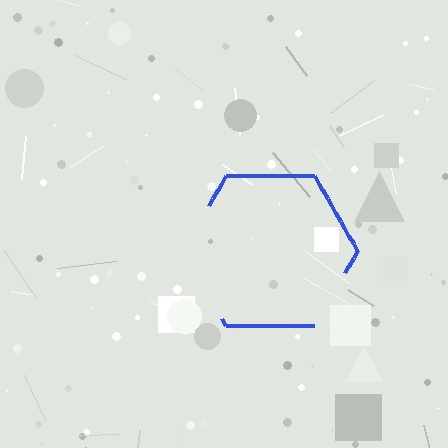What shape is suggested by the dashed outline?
The dashed outline suggests a hexagon.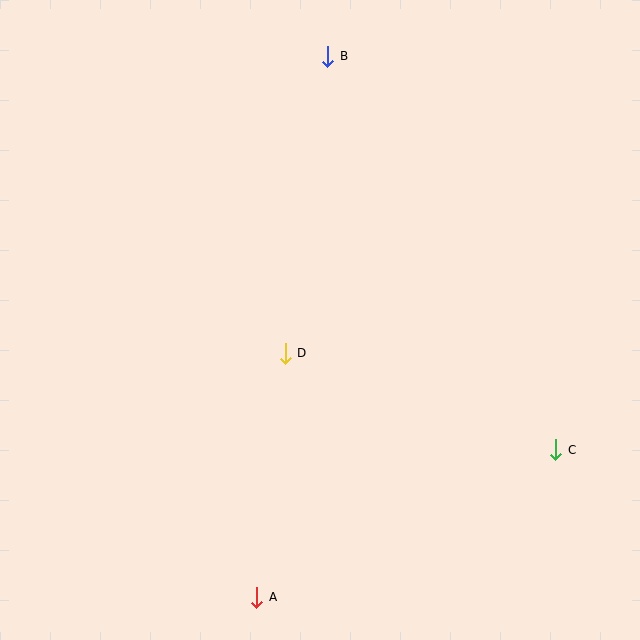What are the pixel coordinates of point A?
Point A is at (257, 597).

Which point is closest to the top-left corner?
Point B is closest to the top-left corner.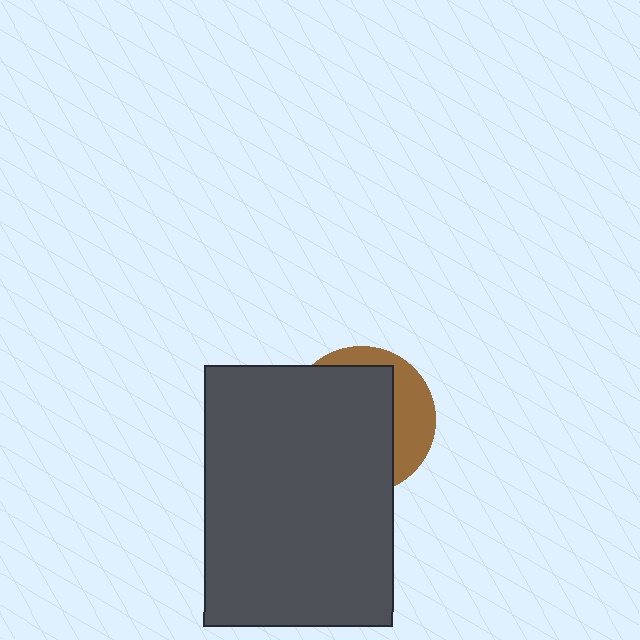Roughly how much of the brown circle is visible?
A small part of it is visible (roughly 31%).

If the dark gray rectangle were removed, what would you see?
You would see the complete brown circle.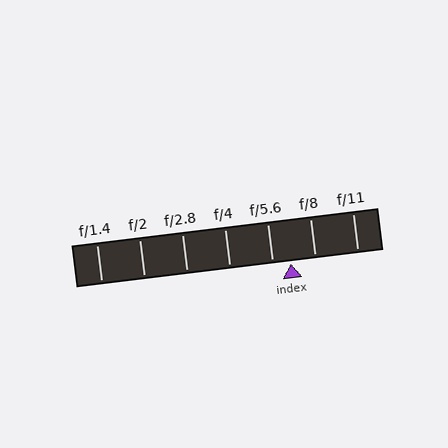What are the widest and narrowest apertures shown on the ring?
The widest aperture shown is f/1.4 and the narrowest is f/11.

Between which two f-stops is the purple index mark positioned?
The index mark is between f/5.6 and f/8.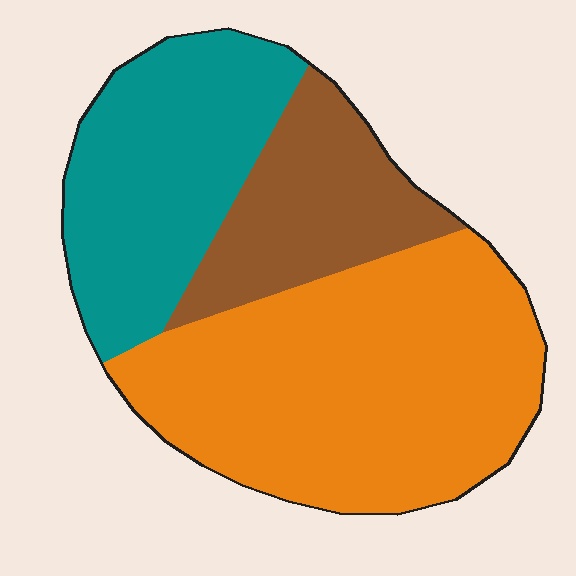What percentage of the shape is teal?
Teal covers roughly 30% of the shape.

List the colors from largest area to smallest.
From largest to smallest: orange, teal, brown.